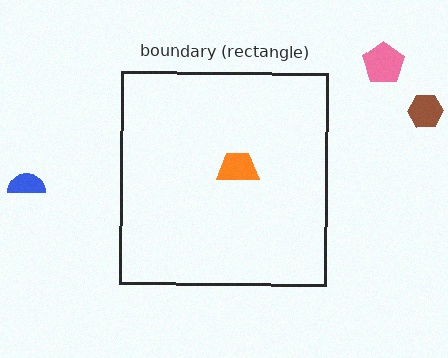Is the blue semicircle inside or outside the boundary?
Outside.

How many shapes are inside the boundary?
1 inside, 3 outside.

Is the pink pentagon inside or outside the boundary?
Outside.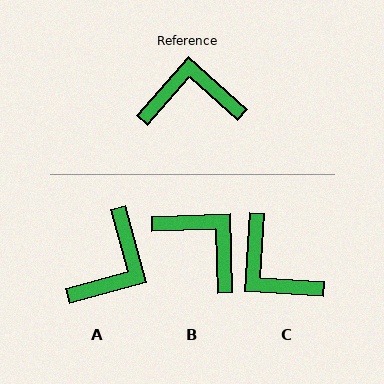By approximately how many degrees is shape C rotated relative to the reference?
Approximately 128 degrees counter-clockwise.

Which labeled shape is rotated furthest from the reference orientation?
C, about 128 degrees away.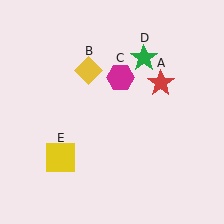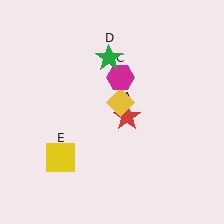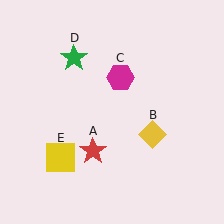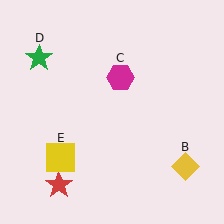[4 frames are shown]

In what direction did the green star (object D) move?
The green star (object D) moved left.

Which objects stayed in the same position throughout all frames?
Magenta hexagon (object C) and yellow square (object E) remained stationary.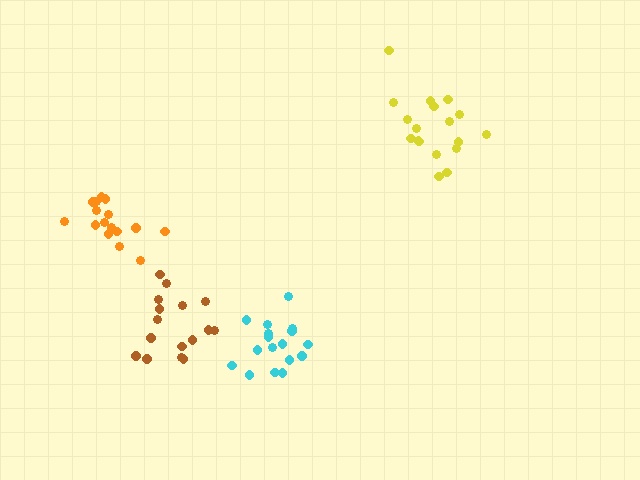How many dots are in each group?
Group 1: 17 dots, Group 2: 16 dots, Group 3: 18 dots, Group 4: 16 dots (67 total).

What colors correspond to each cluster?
The clusters are colored: cyan, orange, yellow, brown.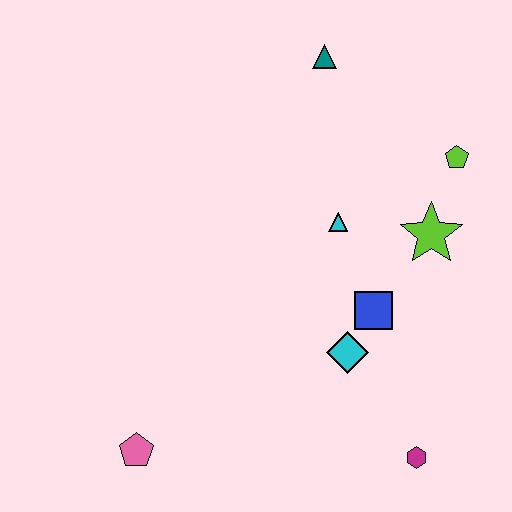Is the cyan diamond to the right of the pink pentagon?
Yes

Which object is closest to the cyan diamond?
The blue square is closest to the cyan diamond.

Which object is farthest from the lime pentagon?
The pink pentagon is farthest from the lime pentagon.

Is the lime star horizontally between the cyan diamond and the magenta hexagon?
No